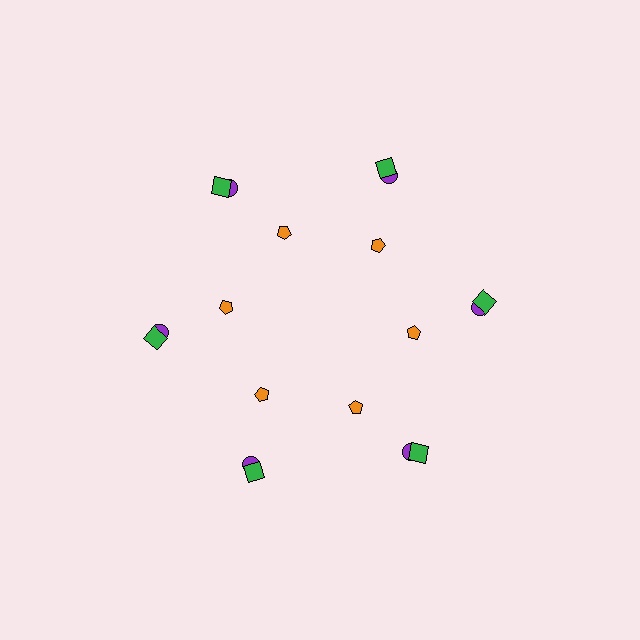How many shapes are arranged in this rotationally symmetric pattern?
There are 18 shapes, arranged in 6 groups of 3.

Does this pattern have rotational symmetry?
Yes, this pattern has 6-fold rotational symmetry. It looks the same after rotating 60 degrees around the center.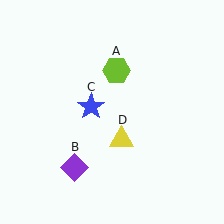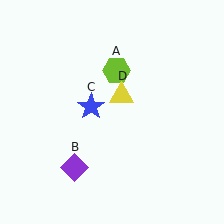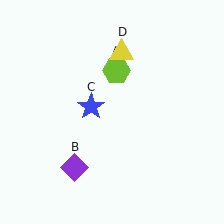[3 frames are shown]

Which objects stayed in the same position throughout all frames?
Lime hexagon (object A) and purple diamond (object B) and blue star (object C) remained stationary.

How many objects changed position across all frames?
1 object changed position: yellow triangle (object D).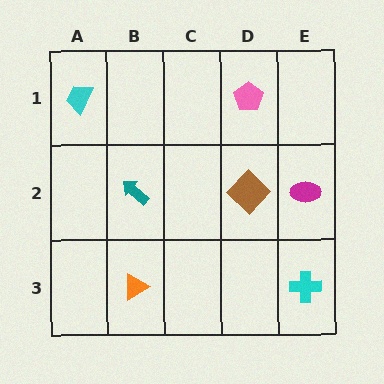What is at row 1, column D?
A pink pentagon.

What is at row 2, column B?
A teal arrow.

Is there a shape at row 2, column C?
No, that cell is empty.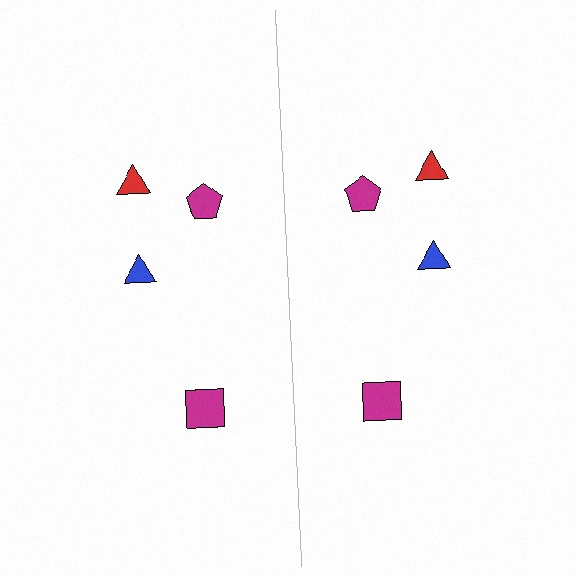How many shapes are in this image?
There are 8 shapes in this image.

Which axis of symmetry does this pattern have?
The pattern has a vertical axis of symmetry running through the center of the image.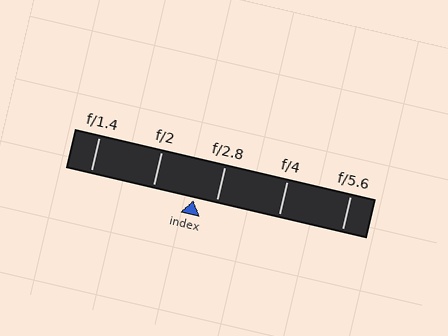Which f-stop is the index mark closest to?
The index mark is closest to f/2.8.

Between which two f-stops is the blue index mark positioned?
The index mark is between f/2 and f/2.8.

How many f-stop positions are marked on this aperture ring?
There are 5 f-stop positions marked.